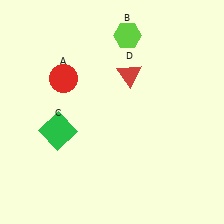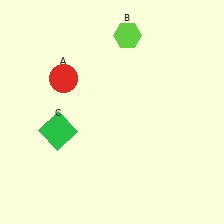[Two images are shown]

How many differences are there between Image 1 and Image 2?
There is 1 difference between the two images.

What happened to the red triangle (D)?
The red triangle (D) was removed in Image 2. It was in the top-right area of Image 1.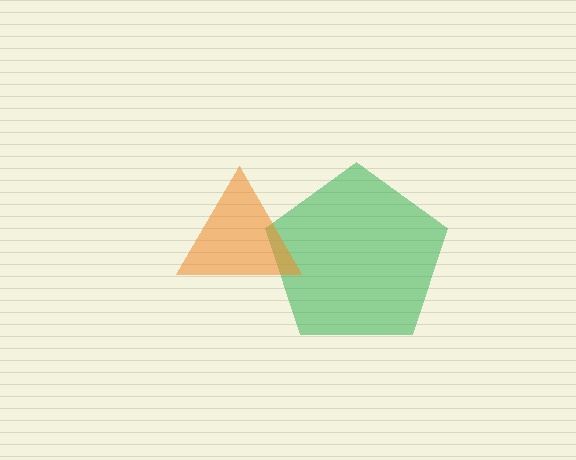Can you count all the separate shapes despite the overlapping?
Yes, there are 2 separate shapes.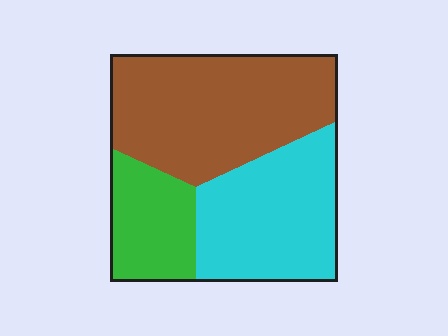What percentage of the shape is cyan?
Cyan covers 35% of the shape.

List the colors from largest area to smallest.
From largest to smallest: brown, cyan, green.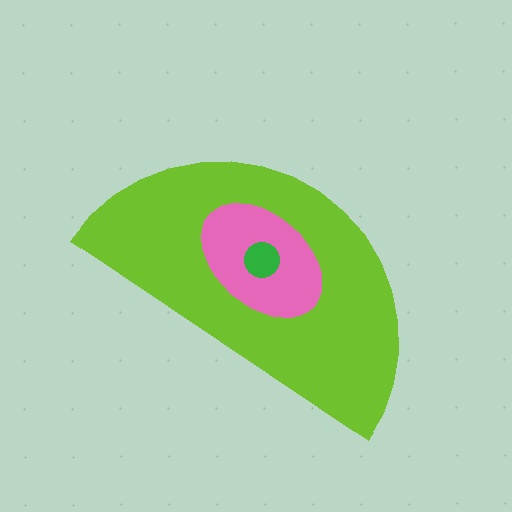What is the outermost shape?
The lime semicircle.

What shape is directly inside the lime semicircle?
The pink ellipse.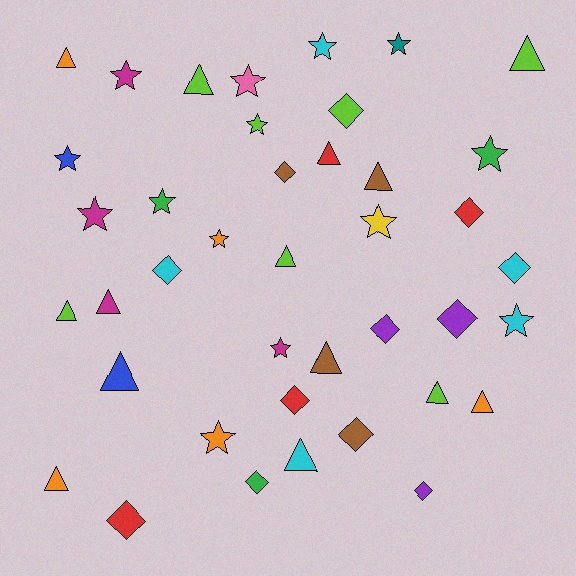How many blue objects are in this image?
There are 2 blue objects.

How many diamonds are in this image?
There are 12 diamonds.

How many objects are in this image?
There are 40 objects.